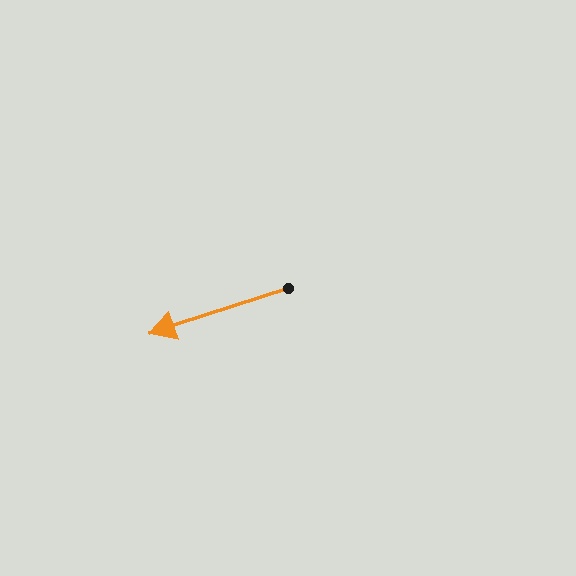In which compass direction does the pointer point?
West.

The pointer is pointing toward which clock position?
Roughly 8 o'clock.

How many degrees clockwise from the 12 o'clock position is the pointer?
Approximately 252 degrees.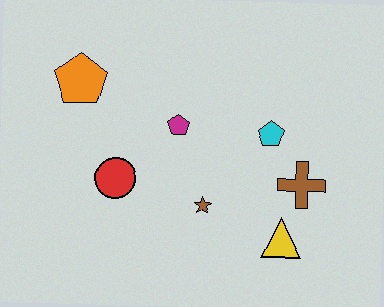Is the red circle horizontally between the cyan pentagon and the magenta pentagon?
No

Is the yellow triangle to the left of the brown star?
No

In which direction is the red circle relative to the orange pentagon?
The red circle is below the orange pentagon.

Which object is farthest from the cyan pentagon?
The orange pentagon is farthest from the cyan pentagon.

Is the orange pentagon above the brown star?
Yes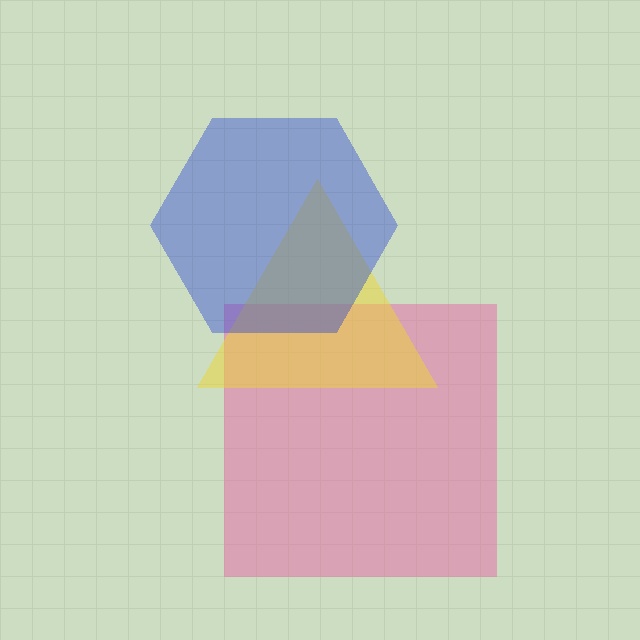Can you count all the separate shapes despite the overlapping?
Yes, there are 3 separate shapes.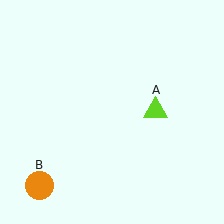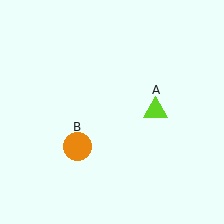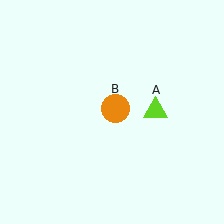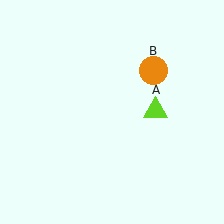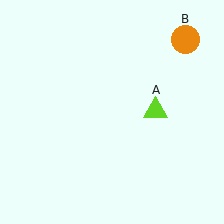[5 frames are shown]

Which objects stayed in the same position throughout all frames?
Lime triangle (object A) remained stationary.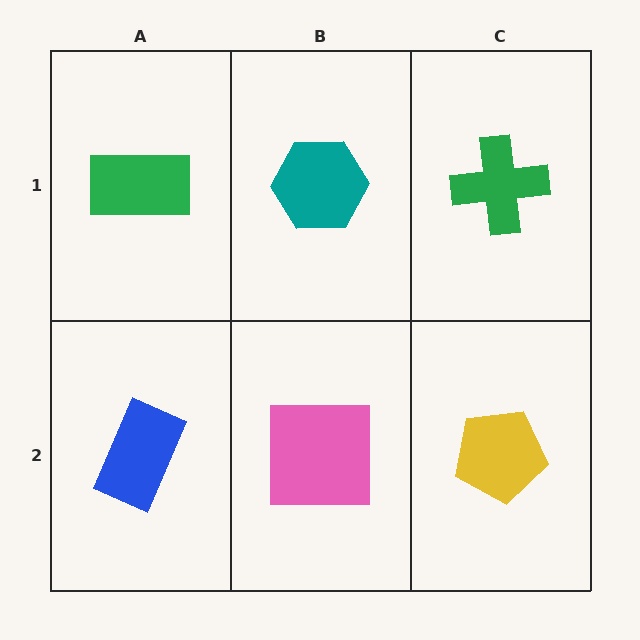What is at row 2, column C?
A yellow pentagon.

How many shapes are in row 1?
3 shapes.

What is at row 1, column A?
A green rectangle.